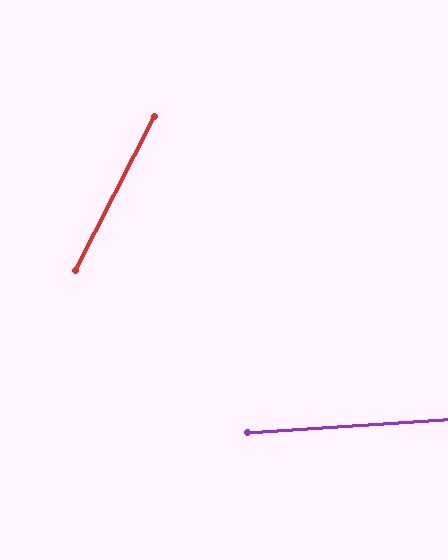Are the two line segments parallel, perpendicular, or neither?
Neither parallel nor perpendicular — they differ by about 59°.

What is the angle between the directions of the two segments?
Approximately 59 degrees.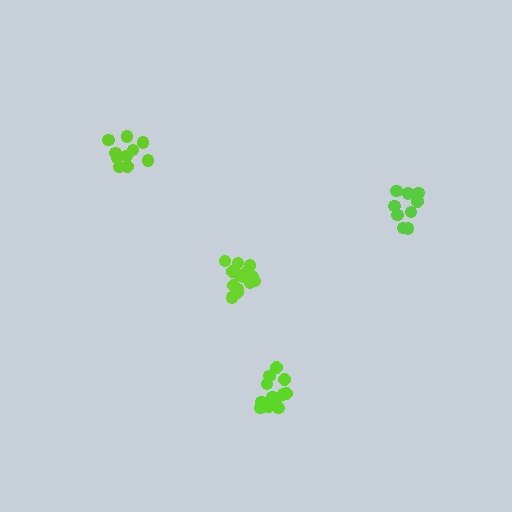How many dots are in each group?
Group 1: 15 dots, Group 2: 9 dots, Group 3: 12 dots, Group 4: 10 dots (46 total).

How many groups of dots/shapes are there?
There are 4 groups.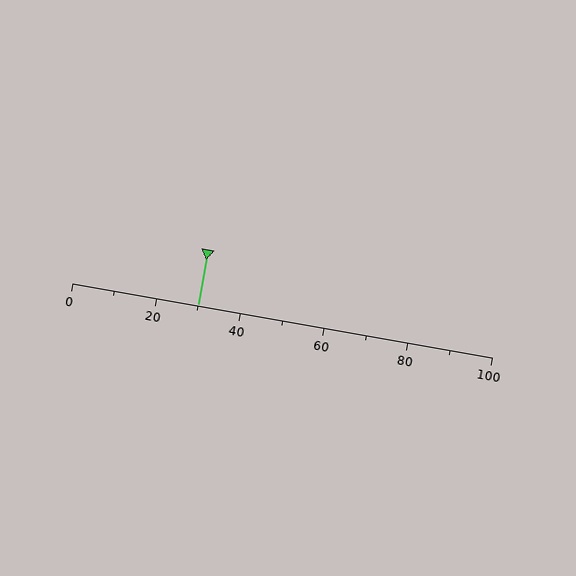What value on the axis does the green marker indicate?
The marker indicates approximately 30.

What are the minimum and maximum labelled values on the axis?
The axis runs from 0 to 100.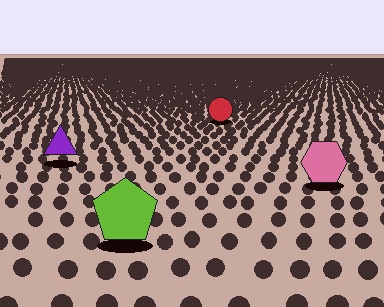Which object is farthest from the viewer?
The red circle is farthest from the viewer. It appears smaller and the ground texture around it is denser.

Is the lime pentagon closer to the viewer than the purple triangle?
Yes. The lime pentagon is closer — you can tell from the texture gradient: the ground texture is coarser near it.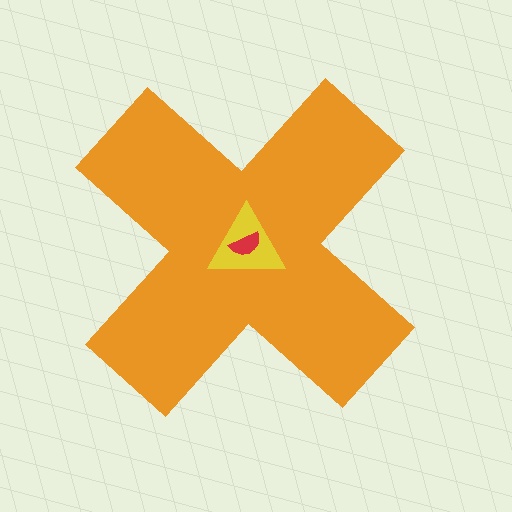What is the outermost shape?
The orange cross.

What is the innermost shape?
The red semicircle.